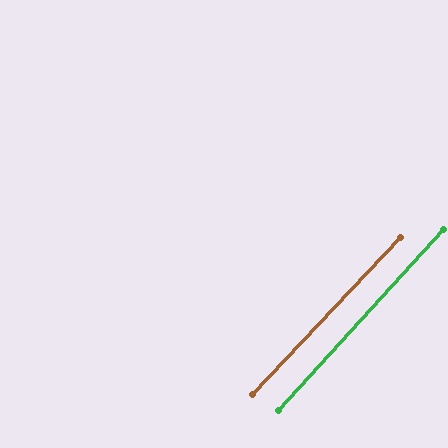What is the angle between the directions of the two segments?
Approximately 1 degree.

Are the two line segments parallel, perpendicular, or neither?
Parallel — their directions differ by only 1.2°.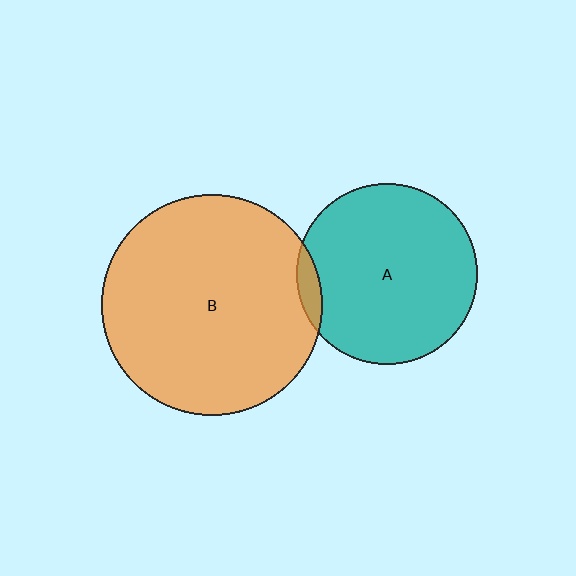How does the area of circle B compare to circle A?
Approximately 1.5 times.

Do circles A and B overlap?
Yes.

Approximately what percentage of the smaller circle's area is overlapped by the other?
Approximately 5%.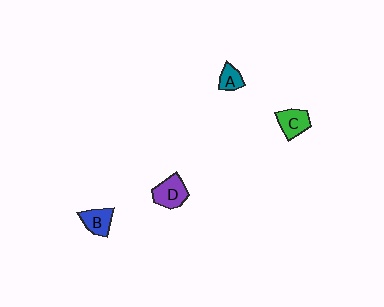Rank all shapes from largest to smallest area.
From largest to smallest: D (purple), C (green), B (blue), A (teal).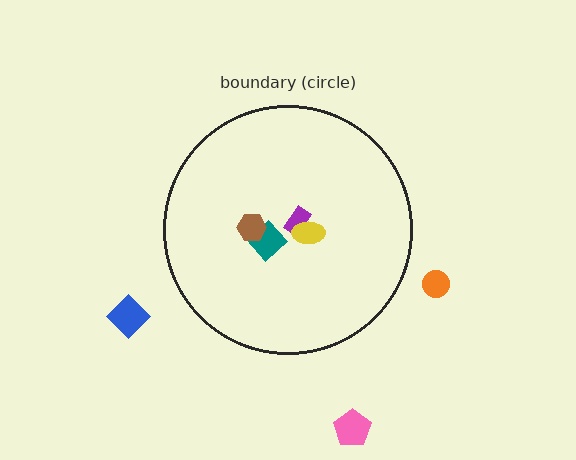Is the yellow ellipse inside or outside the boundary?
Inside.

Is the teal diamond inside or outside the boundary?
Inside.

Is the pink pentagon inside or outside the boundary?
Outside.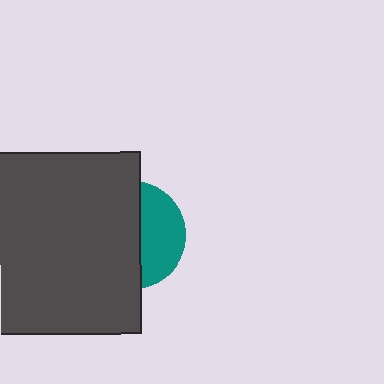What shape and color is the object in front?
The object in front is a dark gray rectangle.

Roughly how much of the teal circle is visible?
A small part of it is visible (roughly 39%).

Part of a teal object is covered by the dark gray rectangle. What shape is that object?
It is a circle.